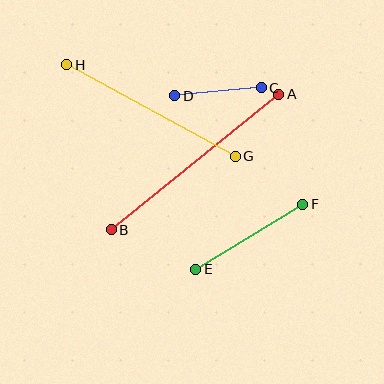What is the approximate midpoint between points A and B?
The midpoint is at approximately (195, 162) pixels.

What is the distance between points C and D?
The distance is approximately 87 pixels.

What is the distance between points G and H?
The distance is approximately 192 pixels.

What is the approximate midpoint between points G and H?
The midpoint is at approximately (151, 110) pixels.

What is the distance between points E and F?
The distance is approximately 125 pixels.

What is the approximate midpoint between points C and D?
The midpoint is at approximately (218, 92) pixels.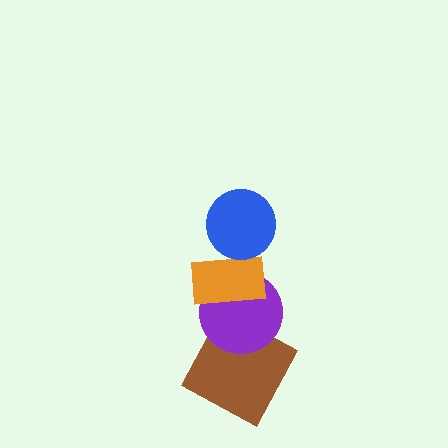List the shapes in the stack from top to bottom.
From top to bottom: the blue circle, the orange rectangle, the purple circle, the brown square.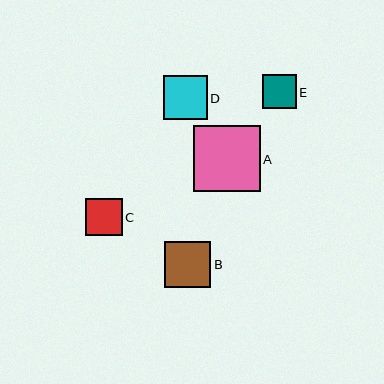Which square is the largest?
Square A is the largest with a size of approximately 66 pixels.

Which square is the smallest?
Square E is the smallest with a size of approximately 34 pixels.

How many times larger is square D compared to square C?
Square D is approximately 1.2 times the size of square C.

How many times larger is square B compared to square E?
Square B is approximately 1.4 times the size of square E.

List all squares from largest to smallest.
From largest to smallest: A, B, D, C, E.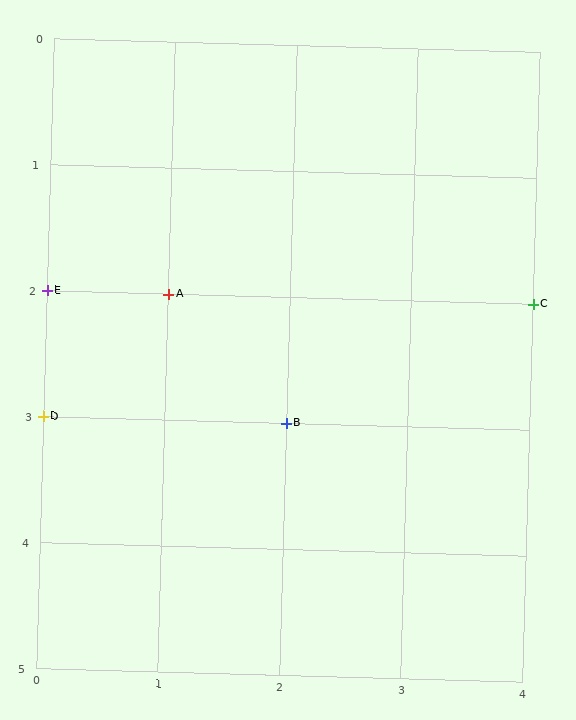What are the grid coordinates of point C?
Point C is at grid coordinates (4, 2).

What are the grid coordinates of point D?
Point D is at grid coordinates (0, 3).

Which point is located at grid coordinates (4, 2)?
Point C is at (4, 2).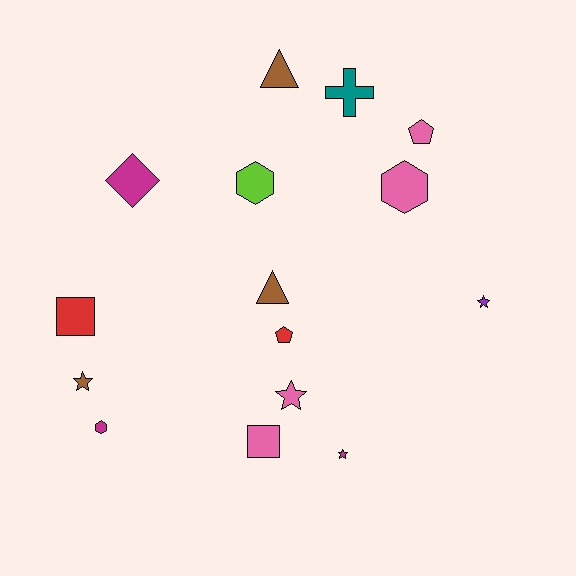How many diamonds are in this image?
There is 1 diamond.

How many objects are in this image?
There are 15 objects.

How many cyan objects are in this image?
There are no cyan objects.